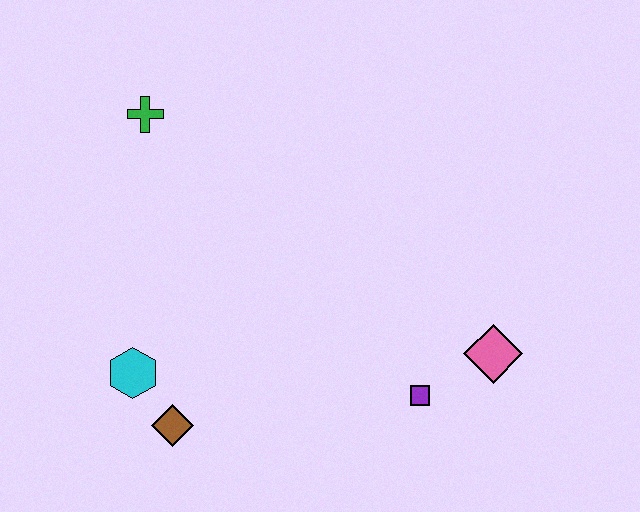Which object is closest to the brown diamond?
The cyan hexagon is closest to the brown diamond.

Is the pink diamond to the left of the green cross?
No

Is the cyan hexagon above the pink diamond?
No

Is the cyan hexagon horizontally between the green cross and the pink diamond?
No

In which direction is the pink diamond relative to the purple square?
The pink diamond is to the right of the purple square.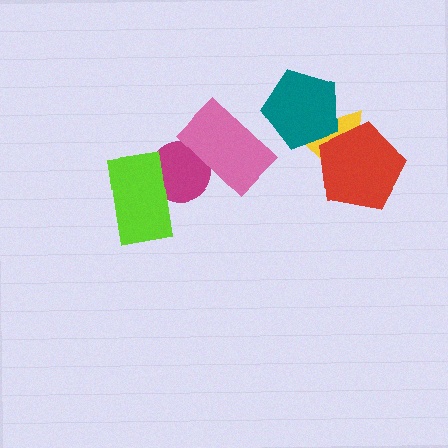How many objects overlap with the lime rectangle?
1 object overlaps with the lime rectangle.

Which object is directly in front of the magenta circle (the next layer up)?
The pink rectangle is directly in front of the magenta circle.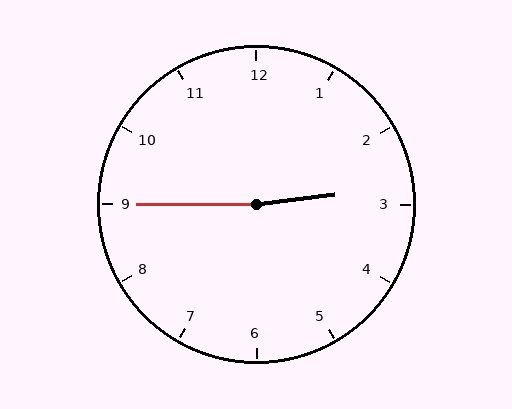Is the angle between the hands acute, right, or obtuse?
It is obtuse.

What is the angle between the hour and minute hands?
Approximately 172 degrees.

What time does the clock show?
2:45.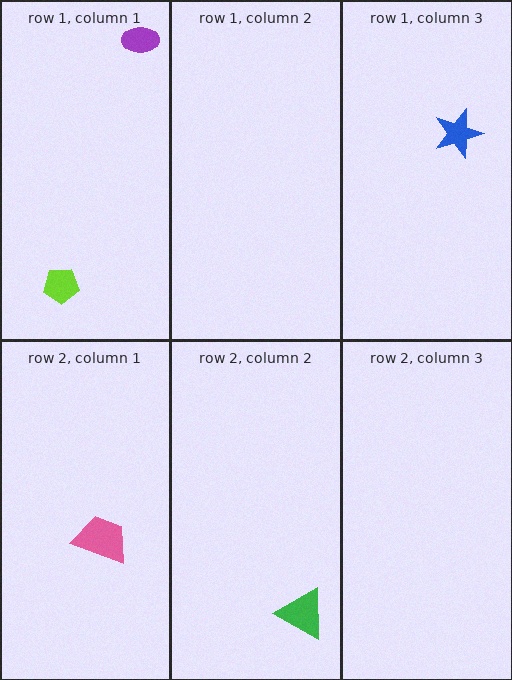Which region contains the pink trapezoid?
The row 2, column 1 region.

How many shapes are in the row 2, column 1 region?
1.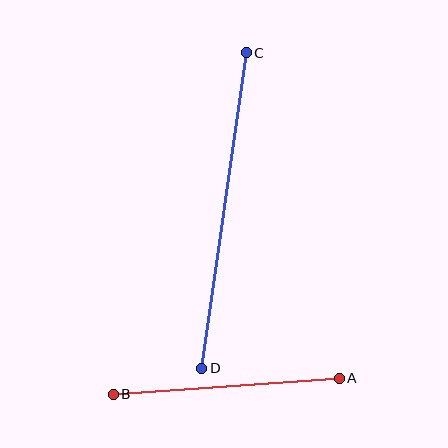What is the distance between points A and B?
The distance is approximately 227 pixels.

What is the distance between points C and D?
The distance is approximately 319 pixels.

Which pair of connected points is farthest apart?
Points C and D are farthest apart.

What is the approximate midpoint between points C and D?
The midpoint is at approximately (224, 211) pixels.